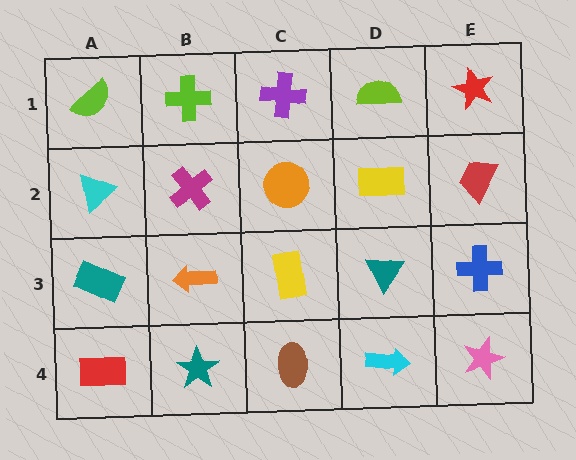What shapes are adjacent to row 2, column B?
A lime cross (row 1, column B), an orange arrow (row 3, column B), a cyan triangle (row 2, column A), an orange circle (row 2, column C).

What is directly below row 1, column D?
A yellow rectangle.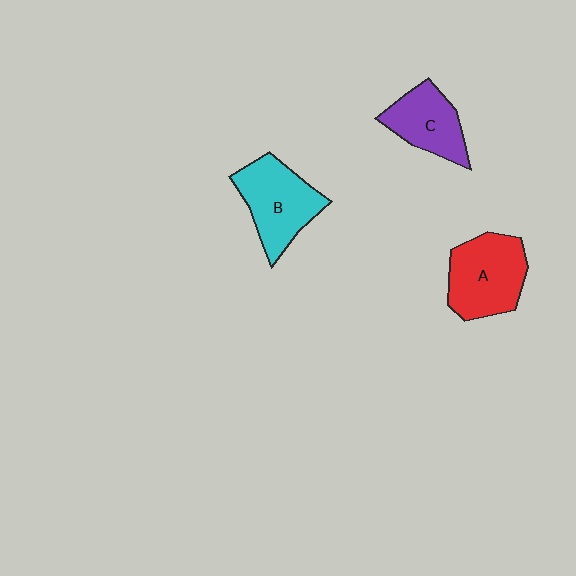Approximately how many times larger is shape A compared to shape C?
Approximately 1.3 times.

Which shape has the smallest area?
Shape C (purple).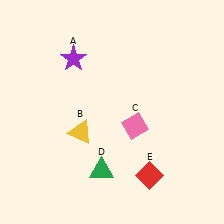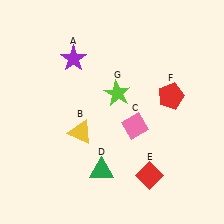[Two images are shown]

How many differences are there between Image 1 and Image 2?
There are 2 differences between the two images.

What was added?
A red pentagon (F), a lime star (G) were added in Image 2.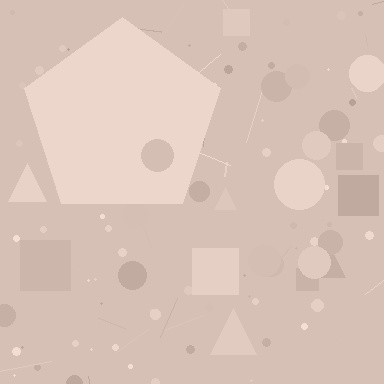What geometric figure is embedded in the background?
A pentagon is embedded in the background.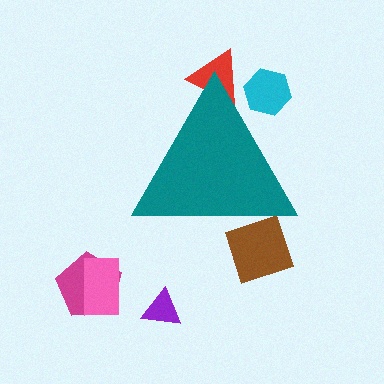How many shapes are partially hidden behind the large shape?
3 shapes are partially hidden.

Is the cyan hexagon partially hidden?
Yes, the cyan hexagon is partially hidden behind the teal triangle.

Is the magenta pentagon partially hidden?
No, the magenta pentagon is fully visible.